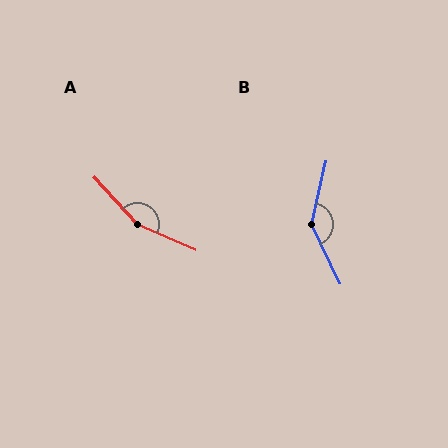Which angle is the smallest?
B, at approximately 142 degrees.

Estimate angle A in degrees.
Approximately 156 degrees.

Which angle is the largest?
A, at approximately 156 degrees.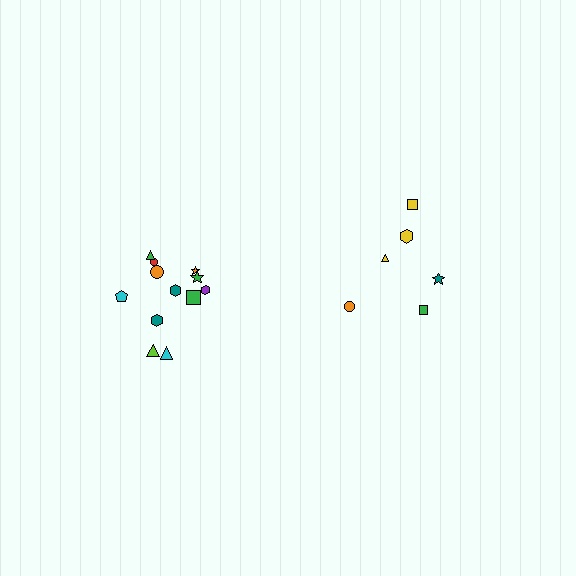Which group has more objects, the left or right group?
The left group.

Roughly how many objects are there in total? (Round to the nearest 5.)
Roughly 20 objects in total.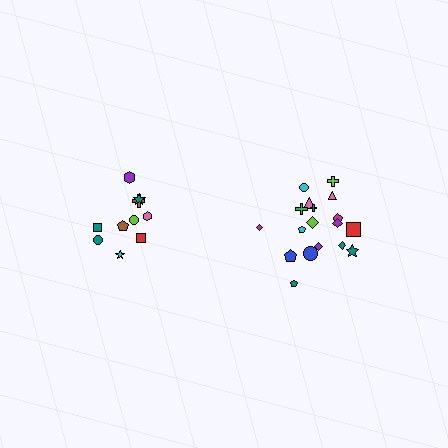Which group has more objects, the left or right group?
The right group.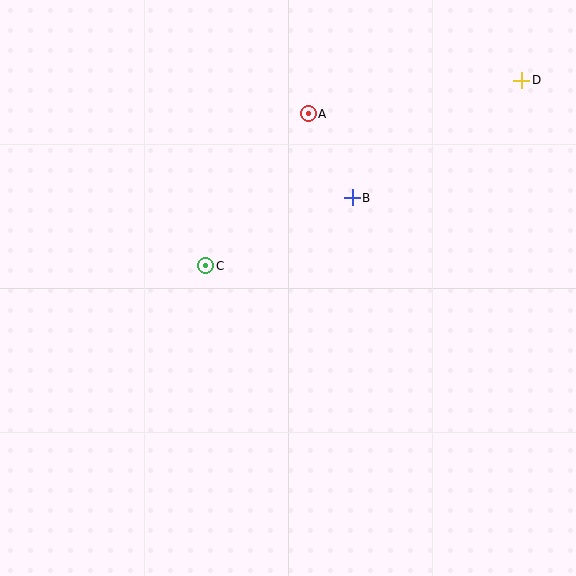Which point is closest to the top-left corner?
Point A is closest to the top-left corner.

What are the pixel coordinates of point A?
Point A is at (308, 114).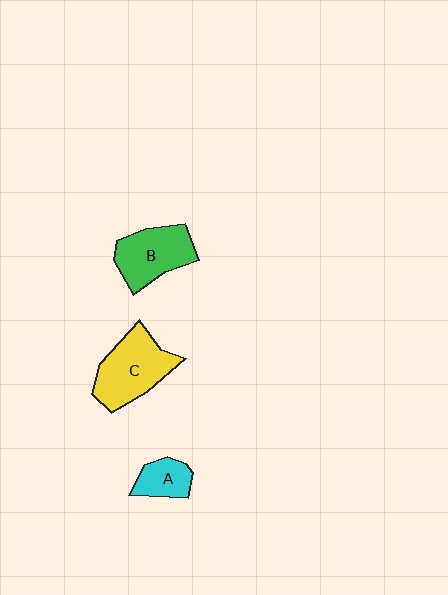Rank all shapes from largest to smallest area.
From largest to smallest: C (yellow), B (green), A (cyan).